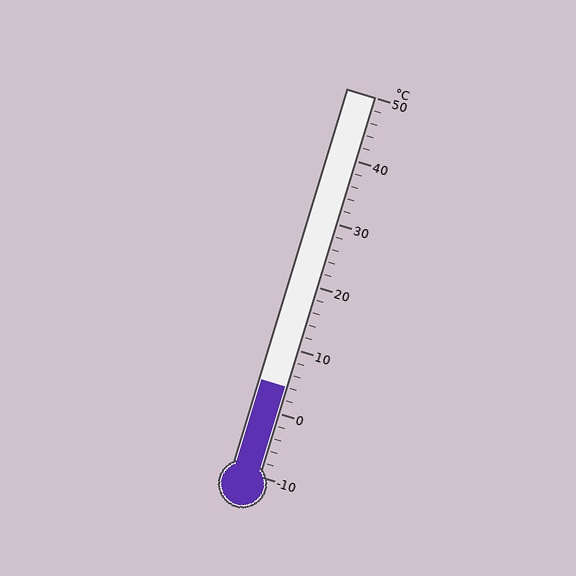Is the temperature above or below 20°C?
The temperature is below 20°C.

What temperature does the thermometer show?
The thermometer shows approximately 4°C.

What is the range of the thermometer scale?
The thermometer scale ranges from -10°C to 50°C.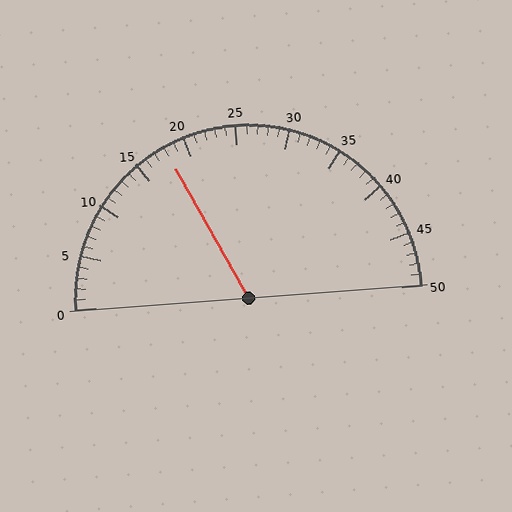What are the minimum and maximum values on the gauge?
The gauge ranges from 0 to 50.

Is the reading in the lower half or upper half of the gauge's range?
The reading is in the lower half of the range (0 to 50).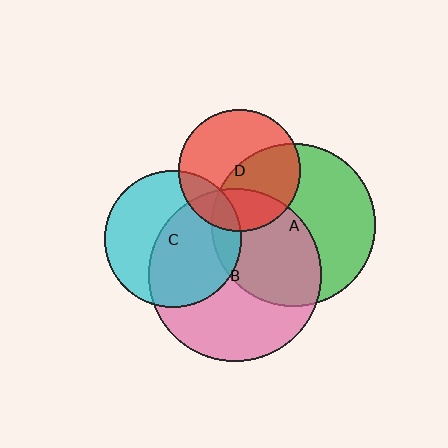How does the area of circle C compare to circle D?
Approximately 1.3 times.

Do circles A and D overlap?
Yes.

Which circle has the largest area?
Circle B (pink).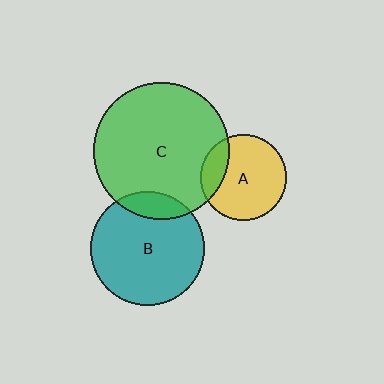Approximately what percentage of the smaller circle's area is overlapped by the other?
Approximately 15%.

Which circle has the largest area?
Circle C (green).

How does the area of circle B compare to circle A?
Approximately 1.8 times.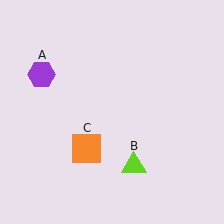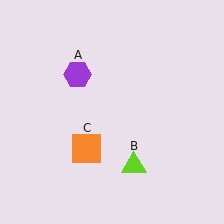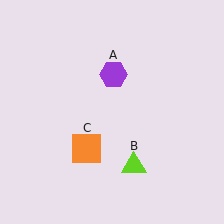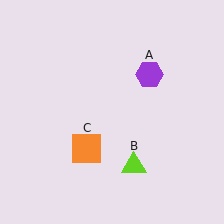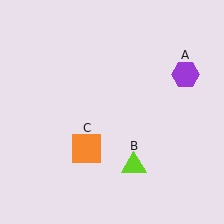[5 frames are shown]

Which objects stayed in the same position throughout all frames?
Lime triangle (object B) and orange square (object C) remained stationary.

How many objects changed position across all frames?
1 object changed position: purple hexagon (object A).